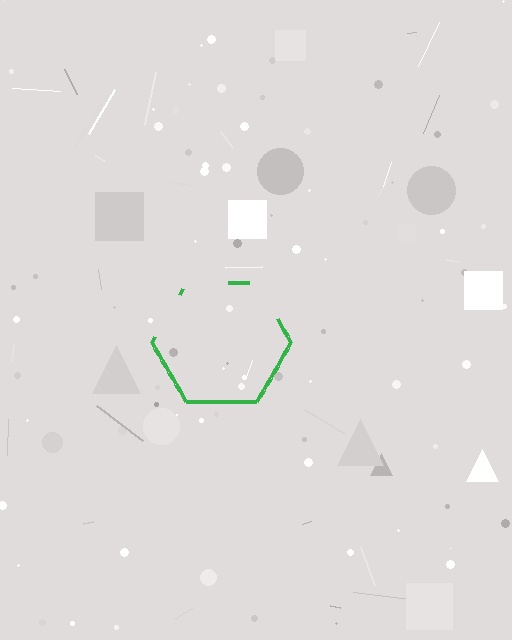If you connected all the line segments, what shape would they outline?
They would outline a hexagon.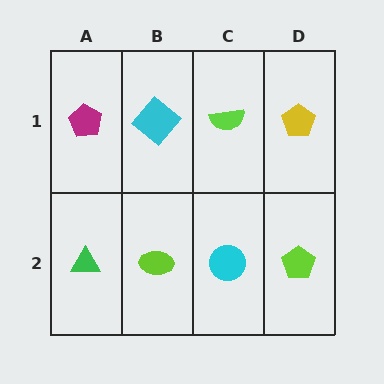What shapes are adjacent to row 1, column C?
A cyan circle (row 2, column C), a cyan diamond (row 1, column B), a yellow pentagon (row 1, column D).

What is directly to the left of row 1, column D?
A lime semicircle.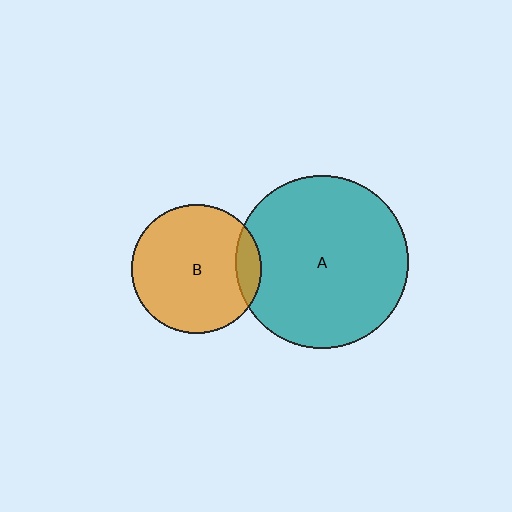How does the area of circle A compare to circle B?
Approximately 1.8 times.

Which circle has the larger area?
Circle A (teal).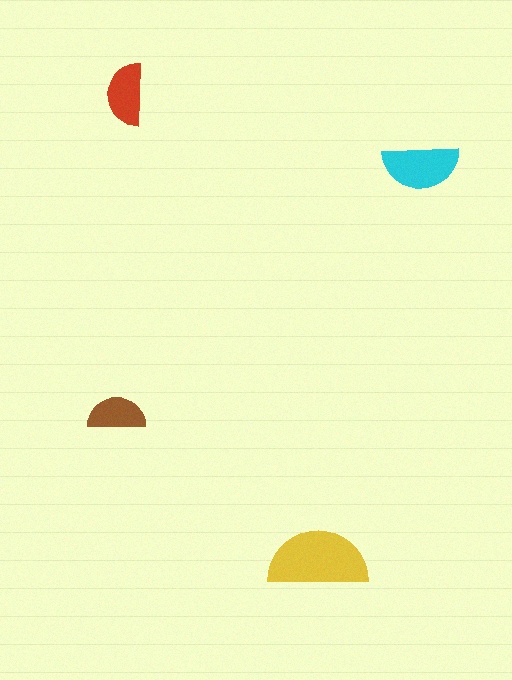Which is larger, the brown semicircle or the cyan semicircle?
The cyan one.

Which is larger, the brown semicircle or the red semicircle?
The red one.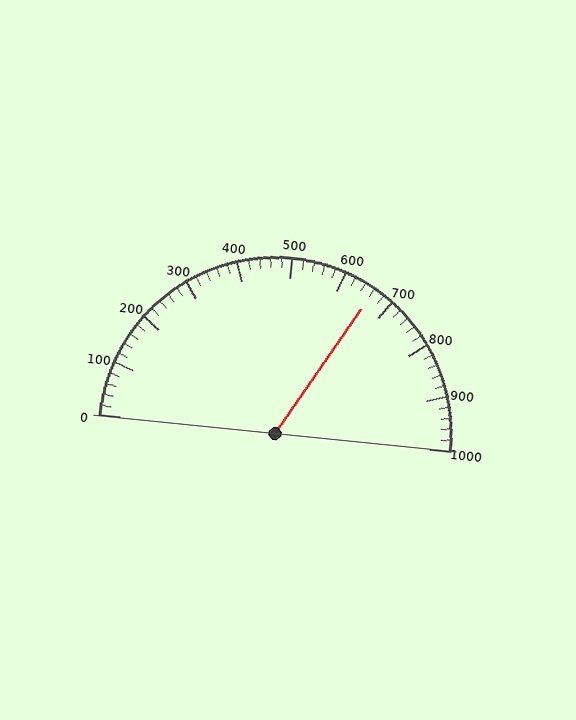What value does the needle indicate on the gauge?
The needle indicates approximately 660.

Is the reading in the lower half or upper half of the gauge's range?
The reading is in the upper half of the range (0 to 1000).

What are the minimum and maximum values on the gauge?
The gauge ranges from 0 to 1000.